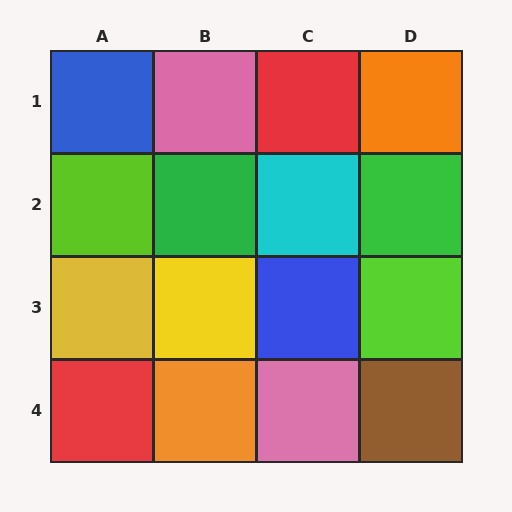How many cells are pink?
2 cells are pink.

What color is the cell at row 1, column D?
Orange.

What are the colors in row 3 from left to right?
Yellow, yellow, blue, lime.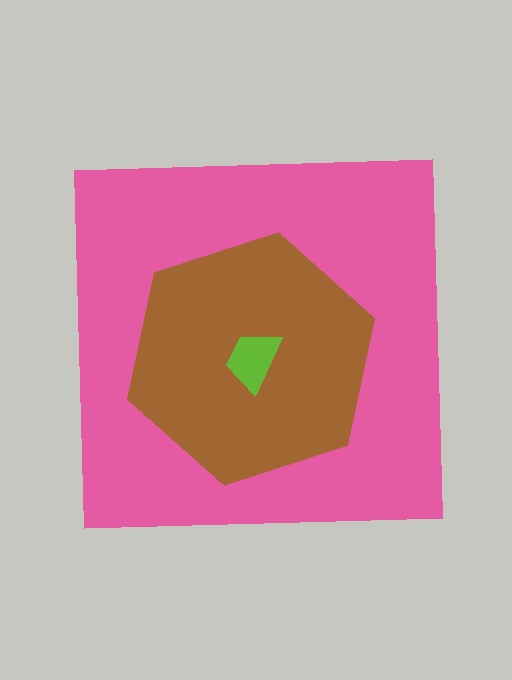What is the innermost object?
The lime trapezoid.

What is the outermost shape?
The pink square.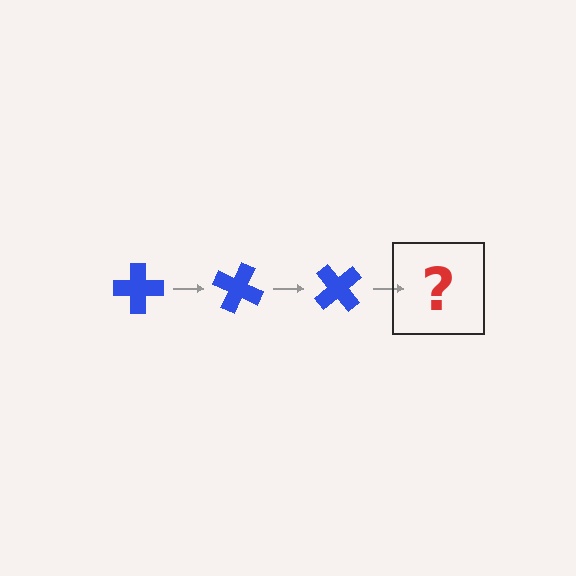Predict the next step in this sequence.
The next step is a blue cross rotated 75 degrees.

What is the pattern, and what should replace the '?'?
The pattern is that the cross rotates 25 degrees each step. The '?' should be a blue cross rotated 75 degrees.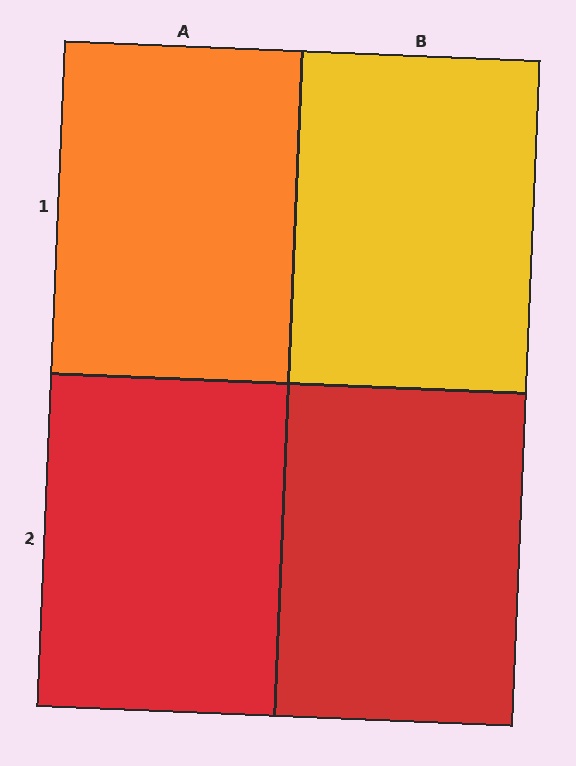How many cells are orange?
1 cell is orange.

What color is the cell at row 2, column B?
Red.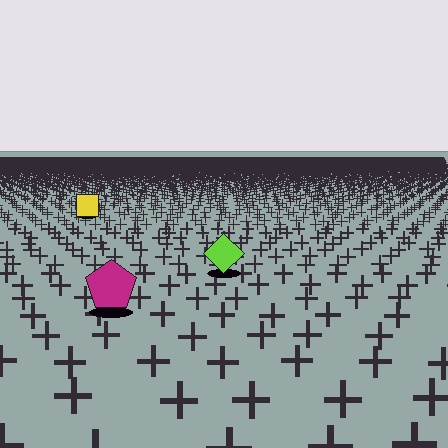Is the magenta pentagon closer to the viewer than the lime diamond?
Yes. The magenta pentagon is closer — you can tell from the texture gradient: the ground texture is coarser near it.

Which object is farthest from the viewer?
The yellow square is farthest from the viewer. It appears smaller and the ground texture around it is denser.